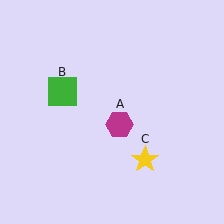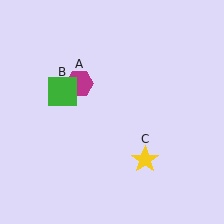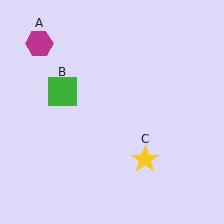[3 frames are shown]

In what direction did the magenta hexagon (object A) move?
The magenta hexagon (object A) moved up and to the left.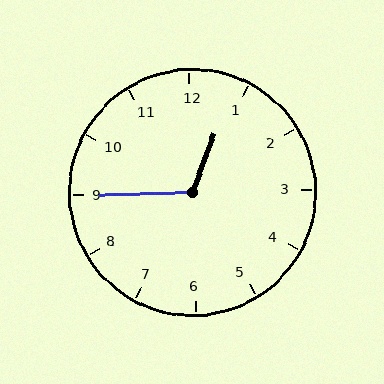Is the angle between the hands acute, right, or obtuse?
It is obtuse.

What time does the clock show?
12:45.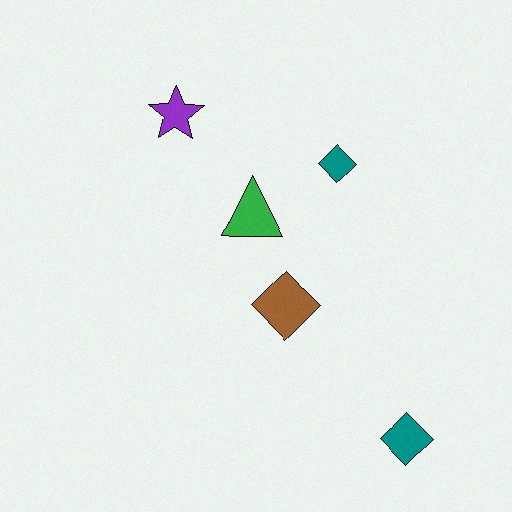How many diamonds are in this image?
There are 3 diamonds.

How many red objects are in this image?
There are no red objects.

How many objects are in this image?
There are 5 objects.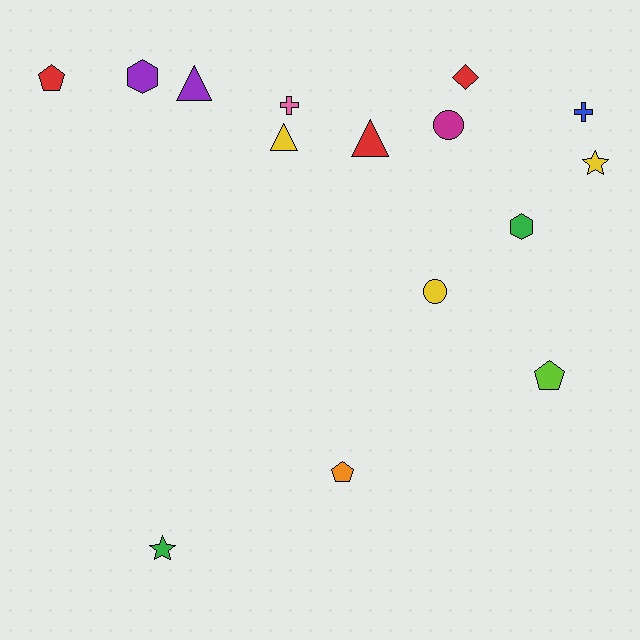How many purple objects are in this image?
There are 2 purple objects.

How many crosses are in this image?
There are 2 crosses.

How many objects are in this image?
There are 15 objects.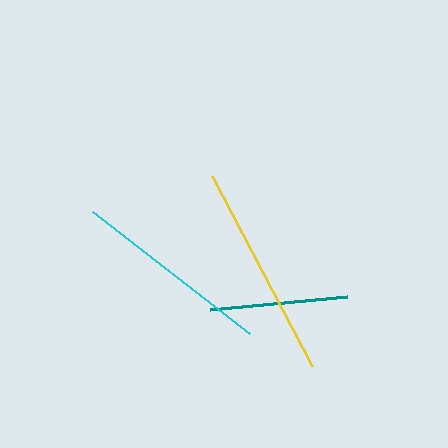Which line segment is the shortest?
The teal line is the shortest at approximately 138 pixels.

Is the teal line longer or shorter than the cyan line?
The cyan line is longer than the teal line.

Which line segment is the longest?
The yellow line is the longest at approximately 214 pixels.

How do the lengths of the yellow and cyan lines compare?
The yellow and cyan lines are approximately the same length.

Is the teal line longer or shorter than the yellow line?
The yellow line is longer than the teal line.